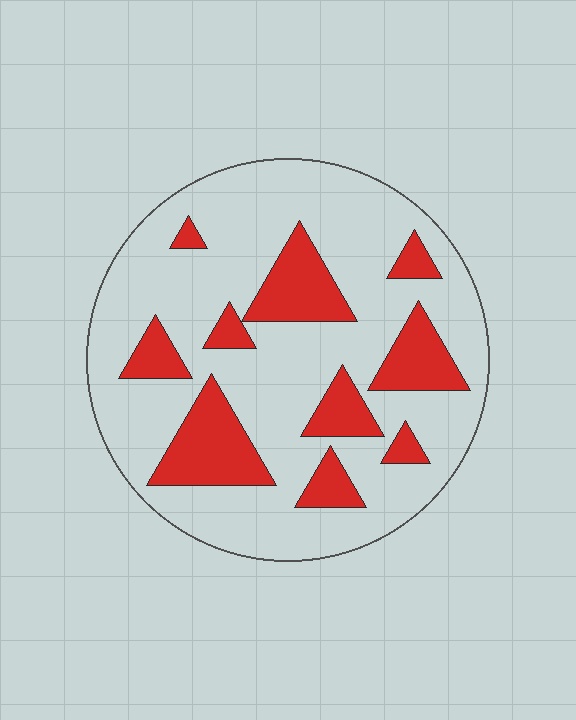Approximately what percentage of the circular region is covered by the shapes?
Approximately 25%.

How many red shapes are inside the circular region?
10.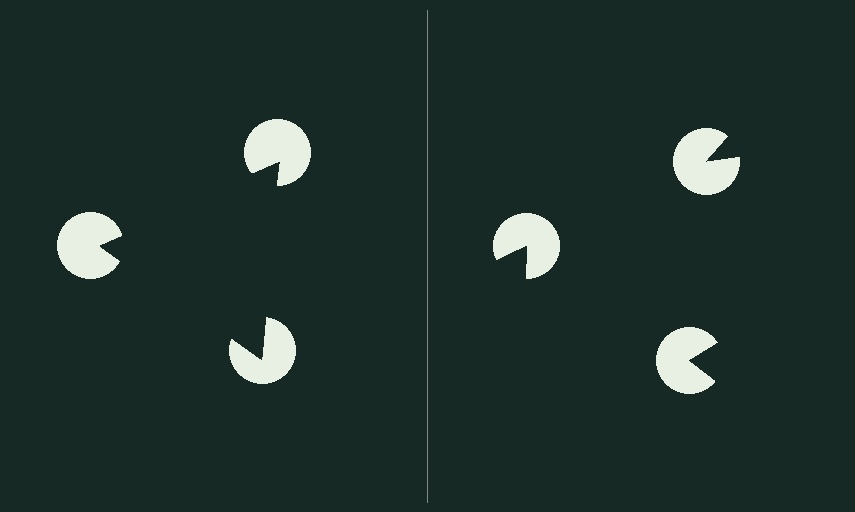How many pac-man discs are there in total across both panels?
6 — 3 on each side.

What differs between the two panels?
The pac-man discs are positioned identically on both sides; only the wedge orientations differ. On the left they align to a triangle; on the right they are misaligned.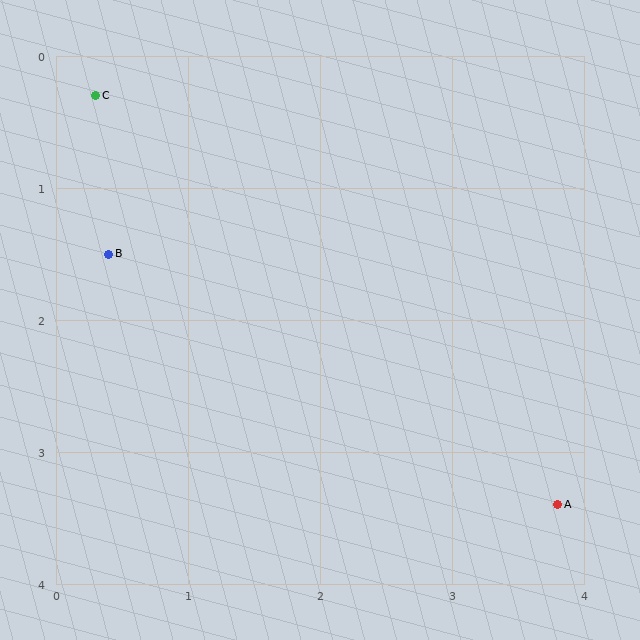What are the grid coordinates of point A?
Point A is at approximately (3.8, 3.4).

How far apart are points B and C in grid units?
Points B and C are about 1.2 grid units apart.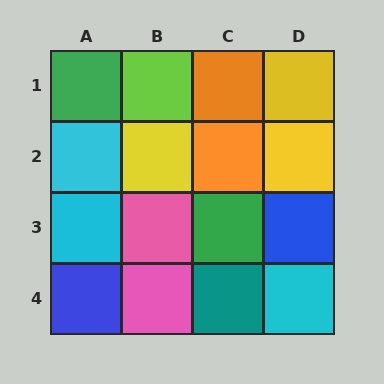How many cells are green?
2 cells are green.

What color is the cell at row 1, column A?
Green.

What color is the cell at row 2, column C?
Orange.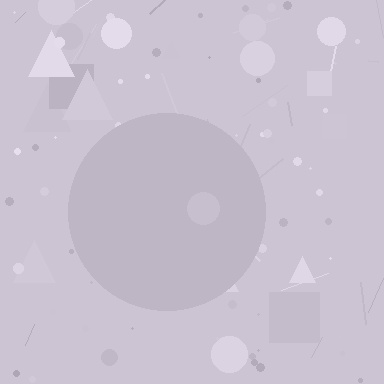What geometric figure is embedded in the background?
A circle is embedded in the background.